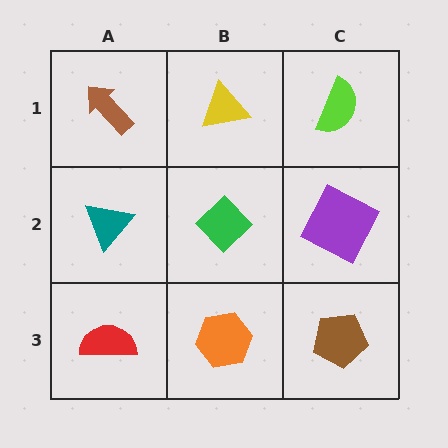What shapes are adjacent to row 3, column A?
A teal triangle (row 2, column A), an orange hexagon (row 3, column B).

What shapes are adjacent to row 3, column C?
A purple square (row 2, column C), an orange hexagon (row 3, column B).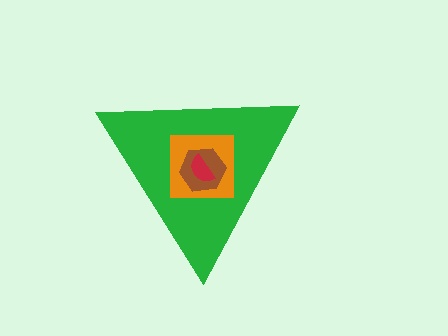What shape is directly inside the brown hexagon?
The red semicircle.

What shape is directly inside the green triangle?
The orange square.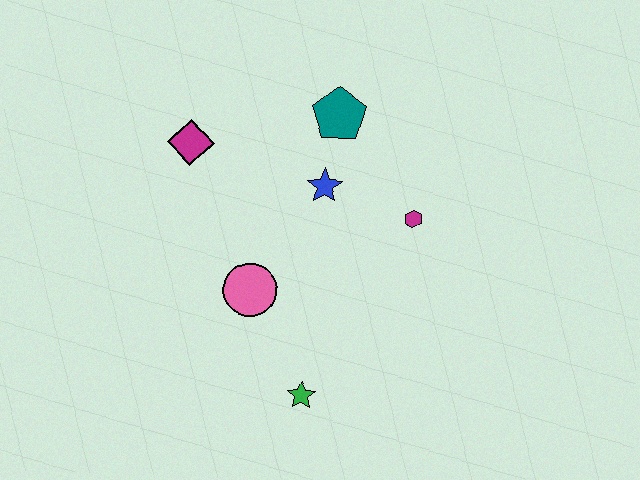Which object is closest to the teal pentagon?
The blue star is closest to the teal pentagon.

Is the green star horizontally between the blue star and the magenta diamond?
Yes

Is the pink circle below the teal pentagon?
Yes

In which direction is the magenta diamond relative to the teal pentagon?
The magenta diamond is to the left of the teal pentagon.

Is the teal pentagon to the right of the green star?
Yes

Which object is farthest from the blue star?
The green star is farthest from the blue star.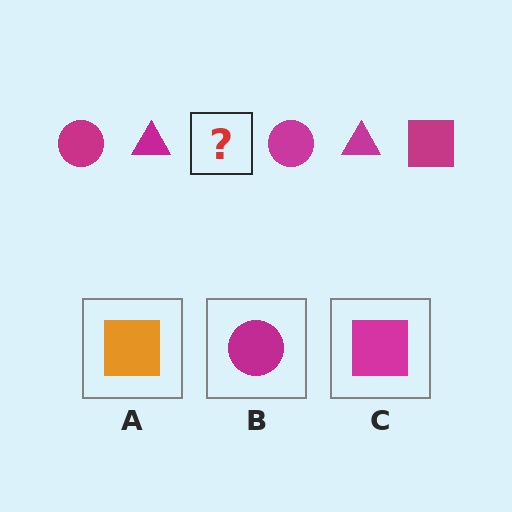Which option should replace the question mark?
Option C.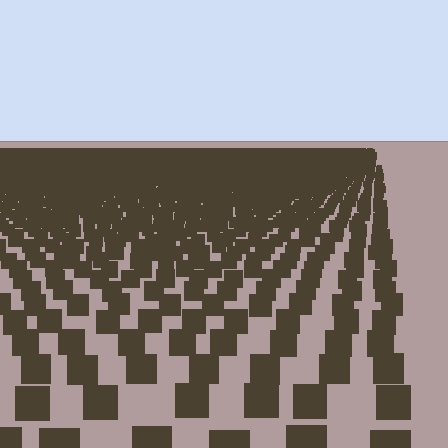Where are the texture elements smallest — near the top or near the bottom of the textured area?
Near the top.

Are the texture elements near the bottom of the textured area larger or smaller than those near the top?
Larger. Near the bottom, elements are closer to the viewer and appear at a bigger on-screen size.